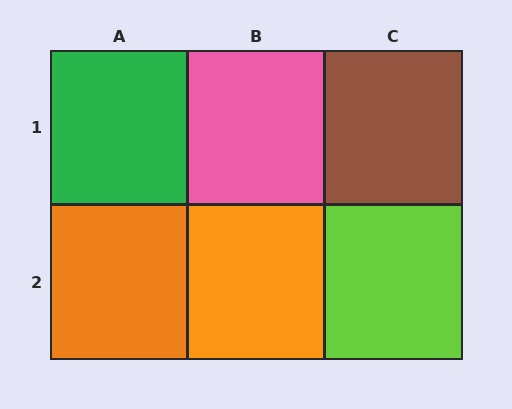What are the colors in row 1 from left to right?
Green, pink, brown.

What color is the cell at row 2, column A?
Orange.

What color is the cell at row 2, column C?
Lime.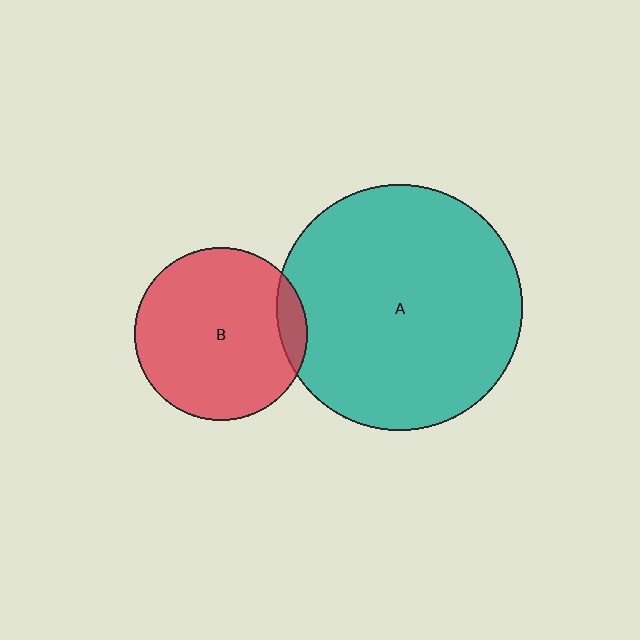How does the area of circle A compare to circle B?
Approximately 2.0 times.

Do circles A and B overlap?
Yes.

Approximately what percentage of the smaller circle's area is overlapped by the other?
Approximately 10%.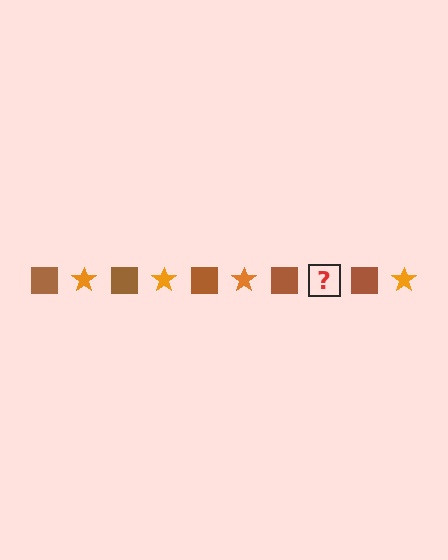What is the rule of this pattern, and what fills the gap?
The rule is that the pattern alternates between brown square and orange star. The gap should be filled with an orange star.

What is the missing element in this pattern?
The missing element is an orange star.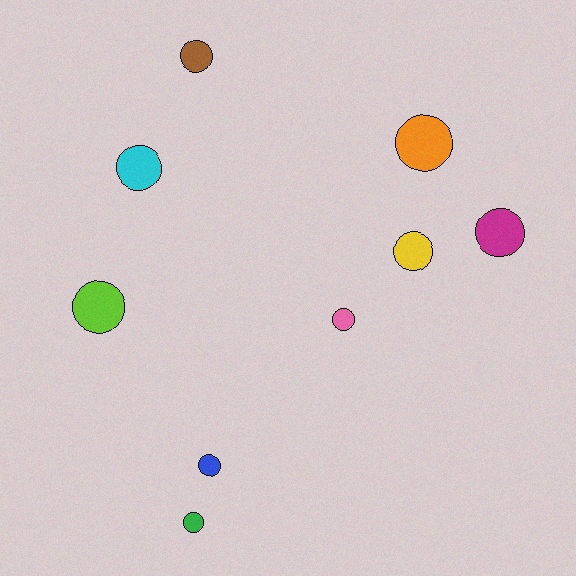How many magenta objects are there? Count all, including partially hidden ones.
There is 1 magenta object.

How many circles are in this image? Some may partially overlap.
There are 9 circles.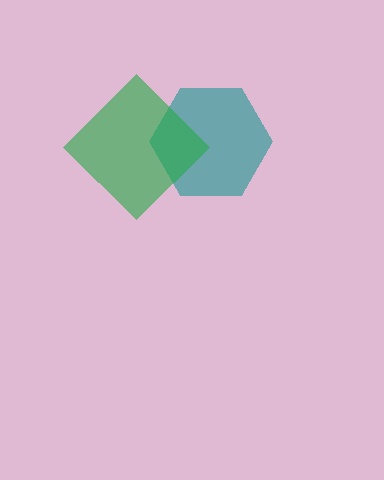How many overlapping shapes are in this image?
There are 2 overlapping shapes in the image.